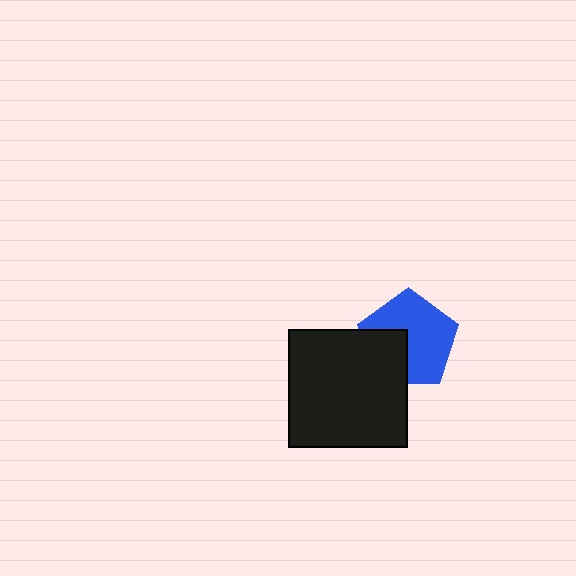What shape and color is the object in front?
The object in front is a black square.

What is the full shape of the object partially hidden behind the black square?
The partially hidden object is a blue pentagon.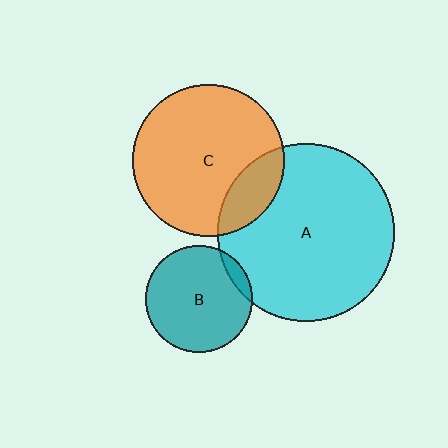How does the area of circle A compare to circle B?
Approximately 2.7 times.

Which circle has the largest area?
Circle A (cyan).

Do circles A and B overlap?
Yes.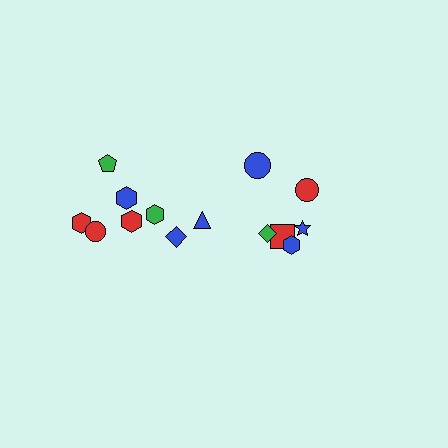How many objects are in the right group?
There are 6 objects.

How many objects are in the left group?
There are 8 objects.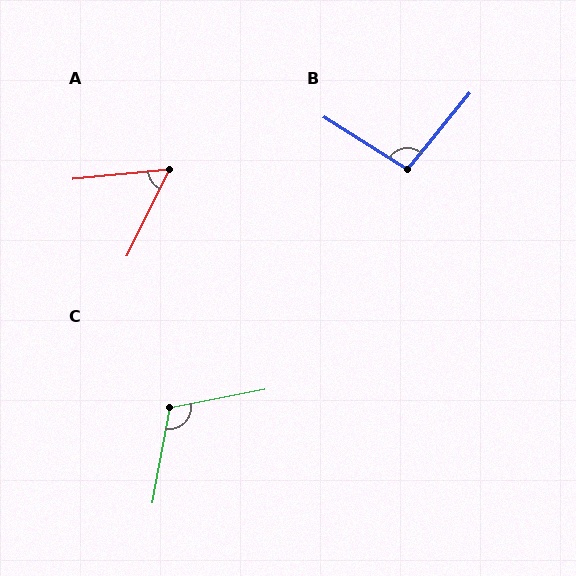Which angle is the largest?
C, at approximately 111 degrees.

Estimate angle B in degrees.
Approximately 97 degrees.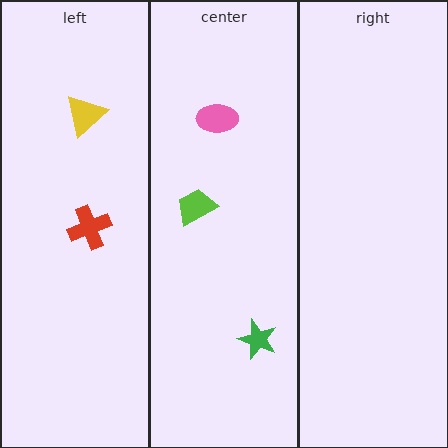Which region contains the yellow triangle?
The left region.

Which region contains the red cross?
The left region.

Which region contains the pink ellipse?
The center region.